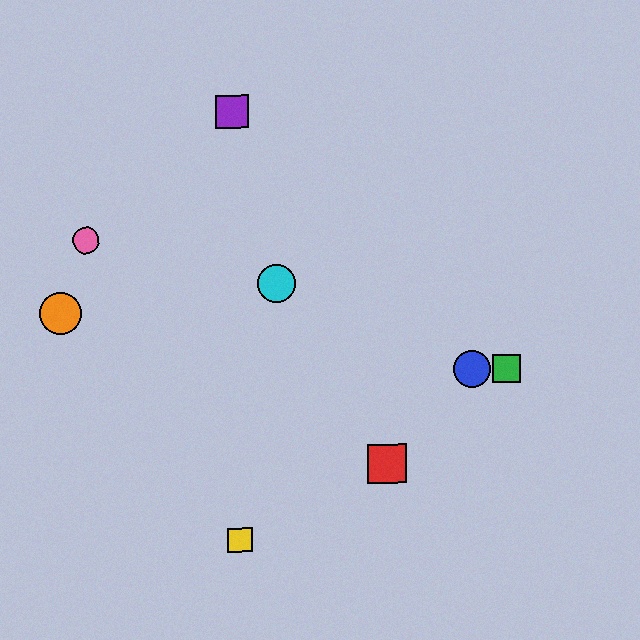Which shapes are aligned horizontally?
The blue circle, the green square are aligned horizontally.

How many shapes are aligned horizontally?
2 shapes (the blue circle, the green square) are aligned horizontally.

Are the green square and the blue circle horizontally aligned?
Yes, both are at y≈369.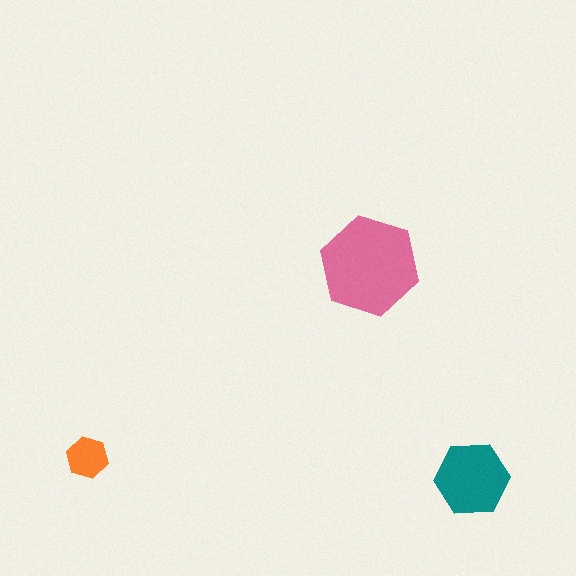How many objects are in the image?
There are 3 objects in the image.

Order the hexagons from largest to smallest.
the pink one, the teal one, the orange one.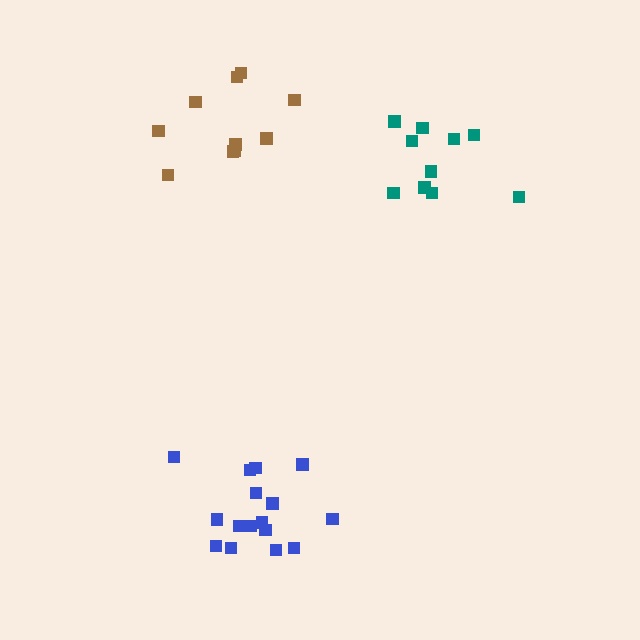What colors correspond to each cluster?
The clusters are colored: blue, teal, brown.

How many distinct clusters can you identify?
There are 3 distinct clusters.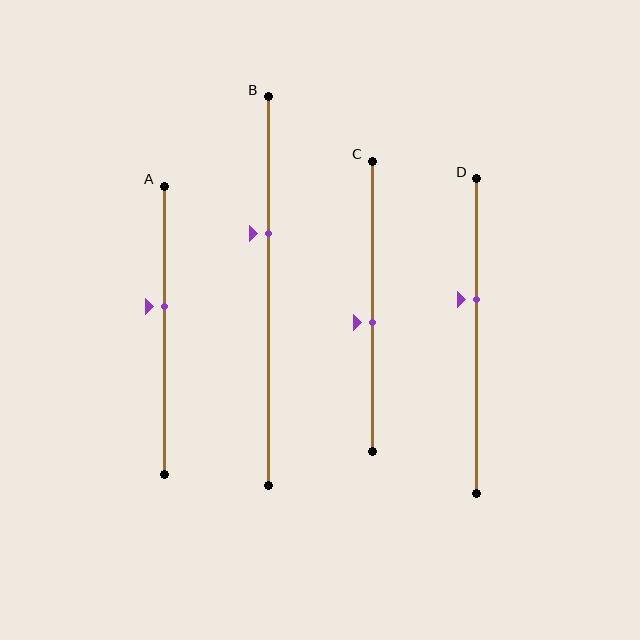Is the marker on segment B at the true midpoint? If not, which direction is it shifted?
No, the marker on segment B is shifted upward by about 15% of the segment length.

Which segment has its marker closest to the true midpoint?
Segment C has its marker closest to the true midpoint.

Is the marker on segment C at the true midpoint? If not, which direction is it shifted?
No, the marker on segment C is shifted downward by about 5% of the segment length.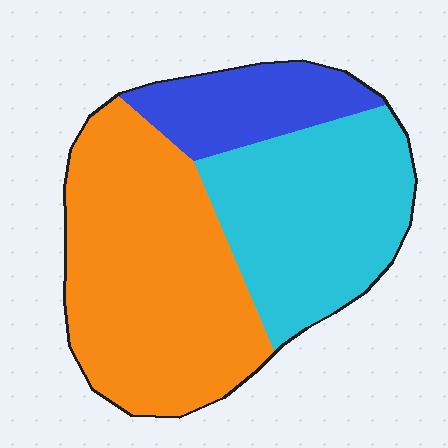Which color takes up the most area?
Orange, at roughly 50%.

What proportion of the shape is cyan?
Cyan covers 35% of the shape.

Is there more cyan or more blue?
Cyan.